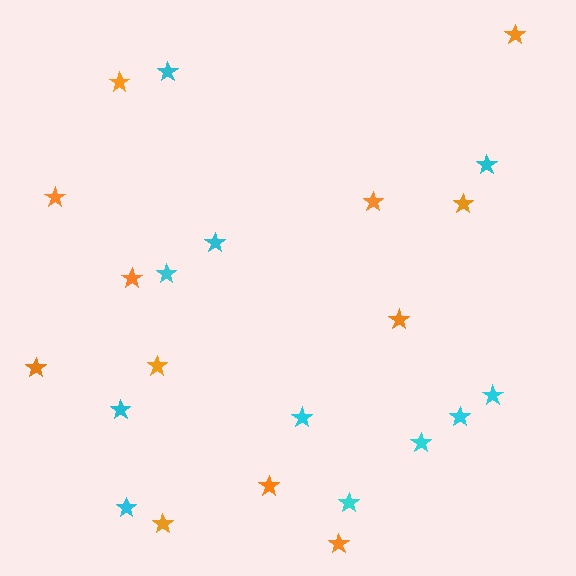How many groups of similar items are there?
There are 2 groups: one group of orange stars (12) and one group of cyan stars (11).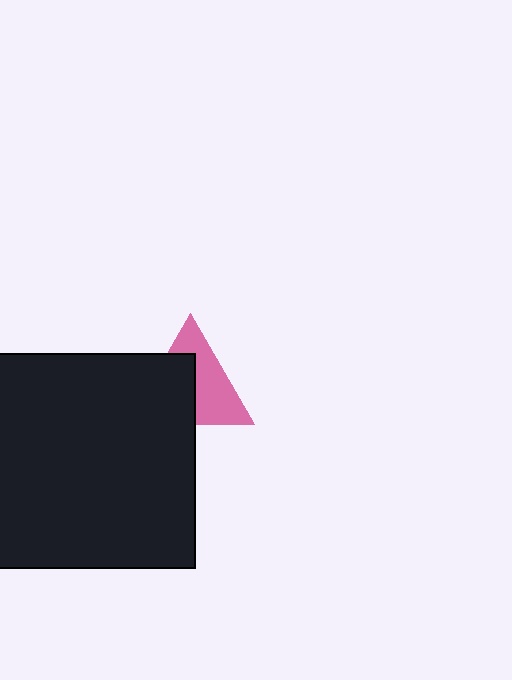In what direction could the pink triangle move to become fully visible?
The pink triangle could move toward the upper-right. That would shift it out from behind the black square entirely.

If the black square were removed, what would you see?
You would see the complete pink triangle.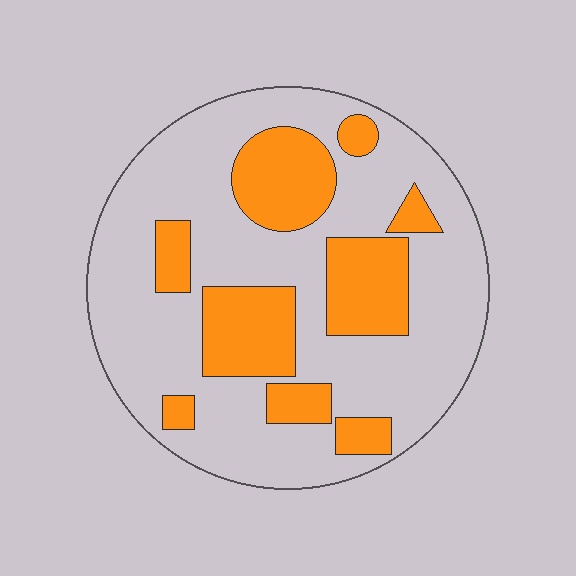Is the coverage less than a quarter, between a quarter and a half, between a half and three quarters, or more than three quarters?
Between a quarter and a half.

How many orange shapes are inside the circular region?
9.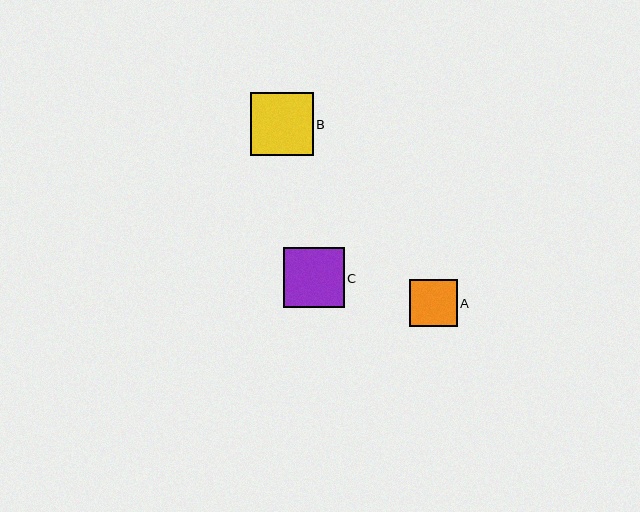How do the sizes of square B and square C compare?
Square B and square C are approximately the same size.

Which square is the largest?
Square B is the largest with a size of approximately 63 pixels.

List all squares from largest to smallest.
From largest to smallest: B, C, A.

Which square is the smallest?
Square A is the smallest with a size of approximately 48 pixels.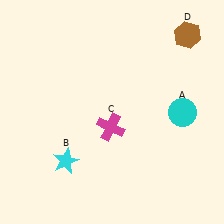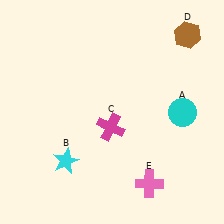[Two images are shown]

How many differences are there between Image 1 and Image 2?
There is 1 difference between the two images.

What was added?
A pink cross (E) was added in Image 2.